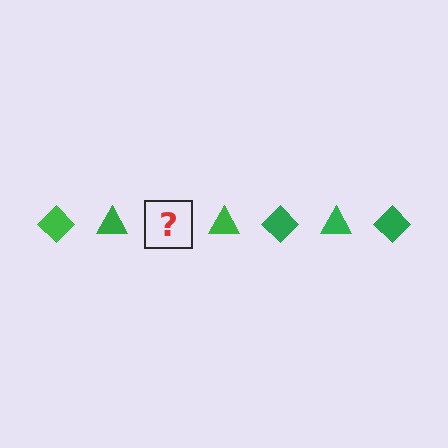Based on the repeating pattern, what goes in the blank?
The blank should be a green diamond.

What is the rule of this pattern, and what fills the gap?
The rule is that the pattern cycles through diamond, triangle shapes in green. The gap should be filled with a green diamond.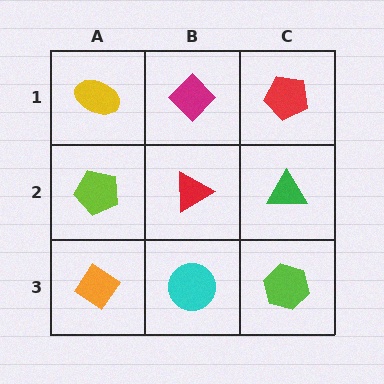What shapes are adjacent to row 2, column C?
A red pentagon (row 1, column C), a lime hexagon (row 3, column C), a red triangle (row 2, column B).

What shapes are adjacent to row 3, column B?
A red triangle (row 2, column B), an orange diamond (row 3, column A), a lime hexagon (row 3, column C).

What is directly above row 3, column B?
A red triangle.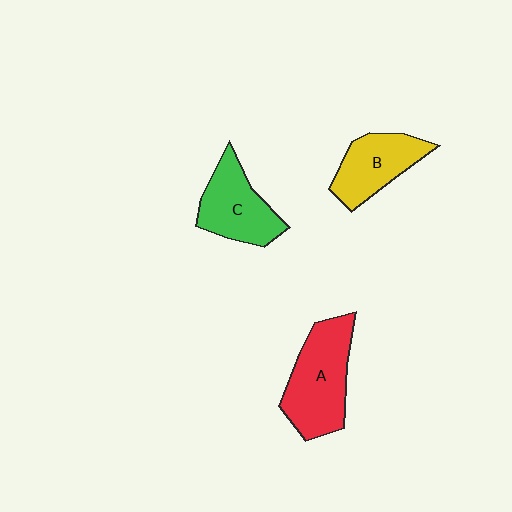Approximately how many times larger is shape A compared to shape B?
Approximately 1.4 times.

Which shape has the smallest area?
Shape B (yellow).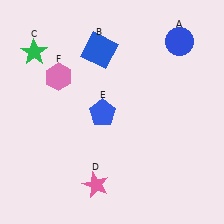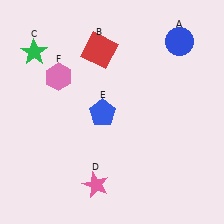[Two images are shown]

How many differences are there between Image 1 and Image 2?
There is 1 difference between the two images.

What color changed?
The square (B) changed from blue in Image 1 to red in Image 2.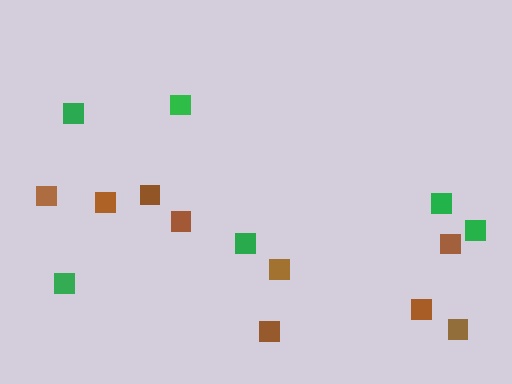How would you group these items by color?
There are 2 groups: one group of brown squares (9) and one group of green squares (6).